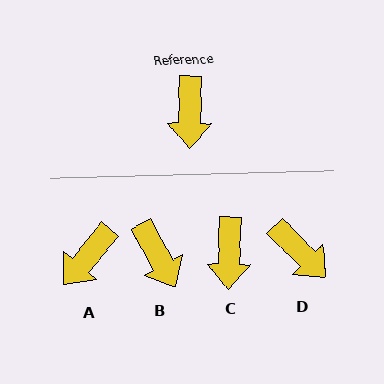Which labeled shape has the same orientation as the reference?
C.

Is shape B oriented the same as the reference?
No, it is off by about 31 degrees.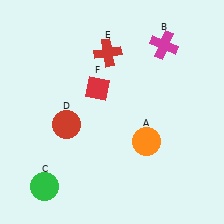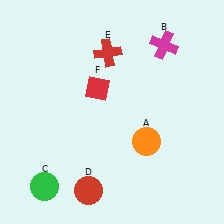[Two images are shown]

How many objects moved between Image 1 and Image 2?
1 object moved between the two images.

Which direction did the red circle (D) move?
The red circle (D) moved down.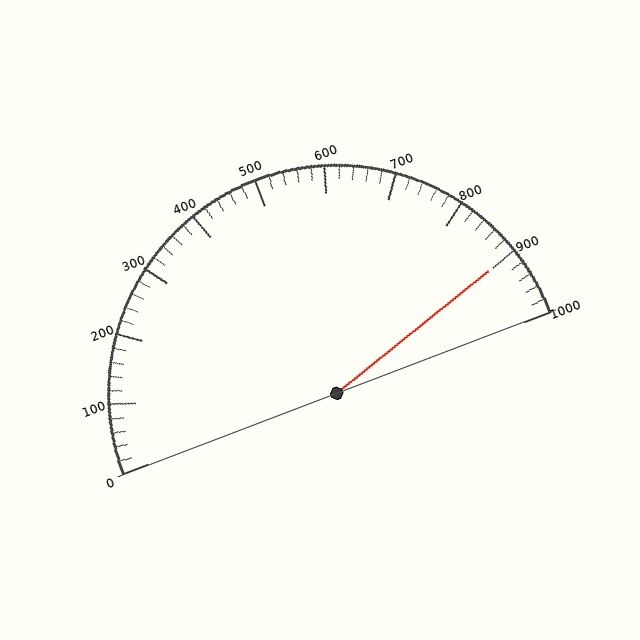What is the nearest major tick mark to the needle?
The nearest major tick mark is 900.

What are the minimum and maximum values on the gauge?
The gauge ranges from 0 to 1000.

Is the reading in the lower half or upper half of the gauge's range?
The reading is in the upper half of the range (0 to 1000).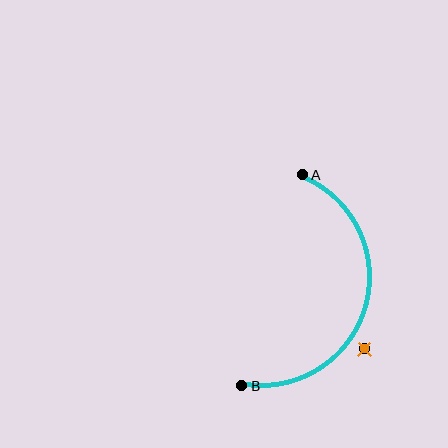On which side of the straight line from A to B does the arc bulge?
The arc bulges to the right of the straight line connecting A and B.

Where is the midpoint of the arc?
The arc midpoint is the point on the curve farthest from the straight line joining A and B. It sits to the right of that line.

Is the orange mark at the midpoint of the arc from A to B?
No — the orange mark does not lie on the arc at all. It sits slightly outside the curve.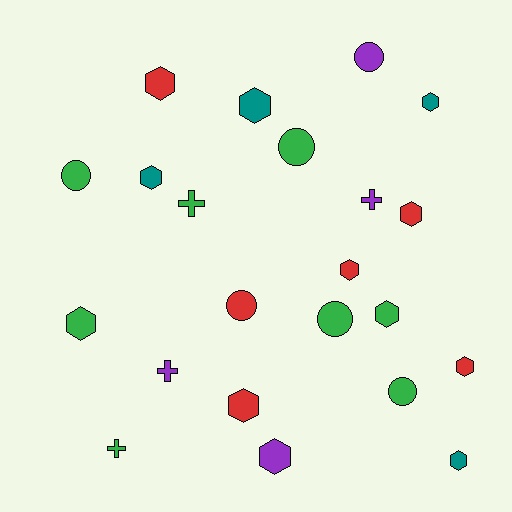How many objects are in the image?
There are 22 objects.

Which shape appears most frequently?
Hexagon, with 12 objects.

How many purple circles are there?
There is 1 purple circle.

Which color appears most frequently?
Green, with 8 objects.